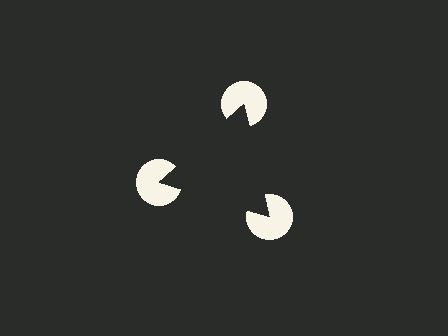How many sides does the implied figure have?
3 sides.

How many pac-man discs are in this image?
There are 3 — one at each vertex of the illusory triangle.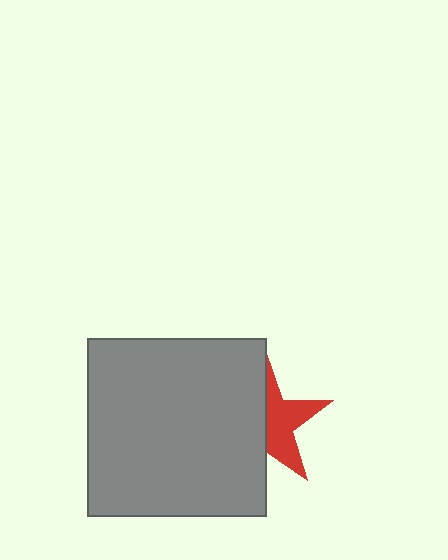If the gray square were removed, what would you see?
You would see the complete red star.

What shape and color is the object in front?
The object in front is a gray square.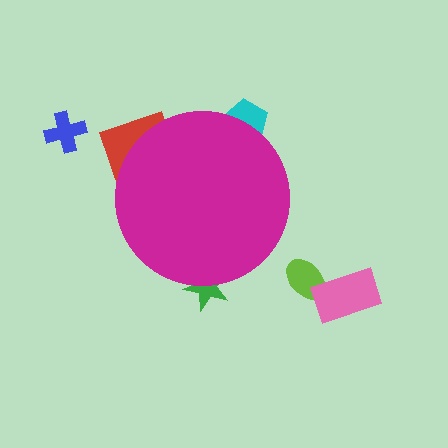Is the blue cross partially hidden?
No, the blue cross is fully visible.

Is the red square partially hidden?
Yes, the red square is partially hidden behind the magenta circle.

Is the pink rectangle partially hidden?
No, the pink rectangle is fully visible.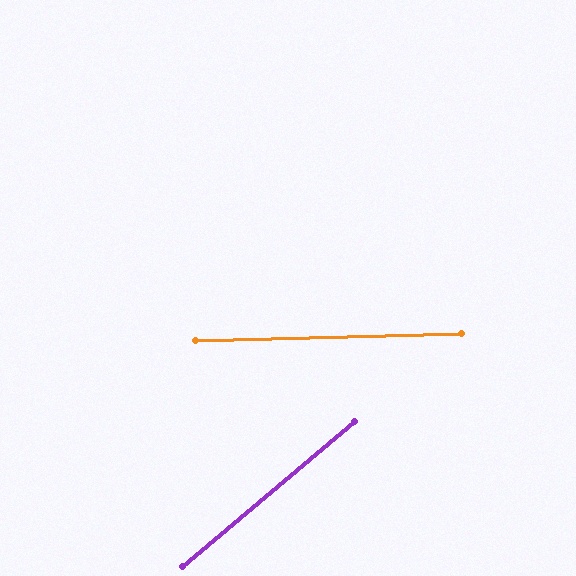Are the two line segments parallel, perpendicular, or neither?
Neither parallel nor perpendicular — they differ by about 38°.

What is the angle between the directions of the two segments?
Approximately 38 degrees.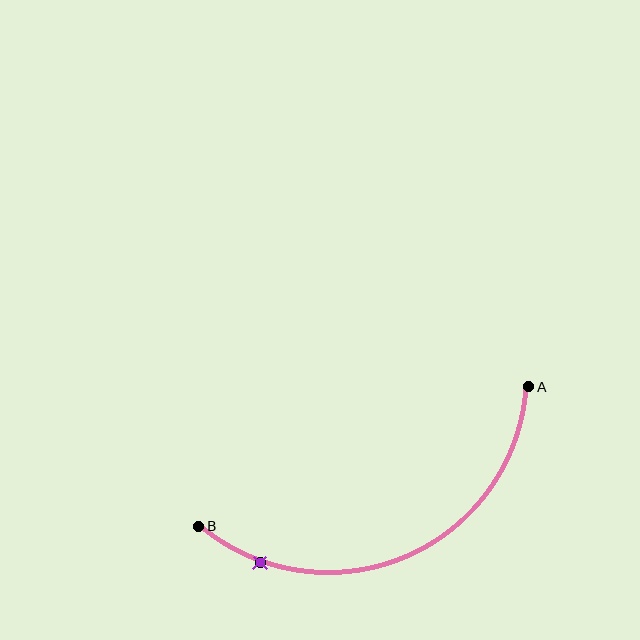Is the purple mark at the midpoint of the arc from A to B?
No. The purple mark lies on the arc but is closer to endpoint B. The arc midpoint would be at the point on the curve equidistant along the arc from both A and B.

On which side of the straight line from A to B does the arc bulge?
The arc bulges below the straight line connecting A and B.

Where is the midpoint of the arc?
The arc midpoint is the point on the curve farthest from the straight line joining A and B. It sits below that line.